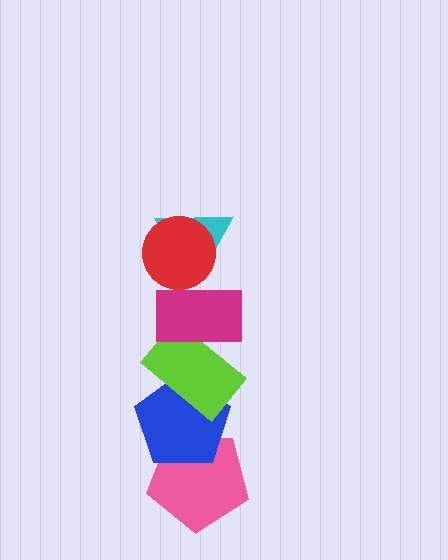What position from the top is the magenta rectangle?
The magenta rectangle is 3rd from the top.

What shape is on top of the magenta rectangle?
The cyan triangle is on top of the magenta rectangle.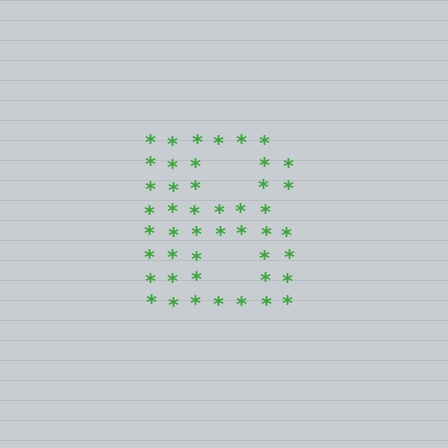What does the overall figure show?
The overall figure shows the letter B.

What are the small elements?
The small elements are asterisks.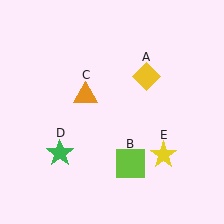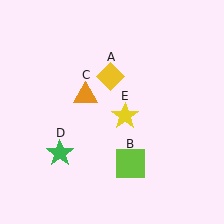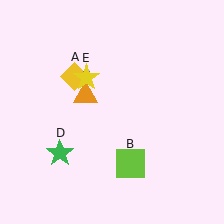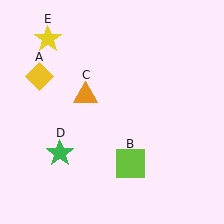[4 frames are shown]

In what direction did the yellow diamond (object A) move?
The yellow diamond (object A) moved left.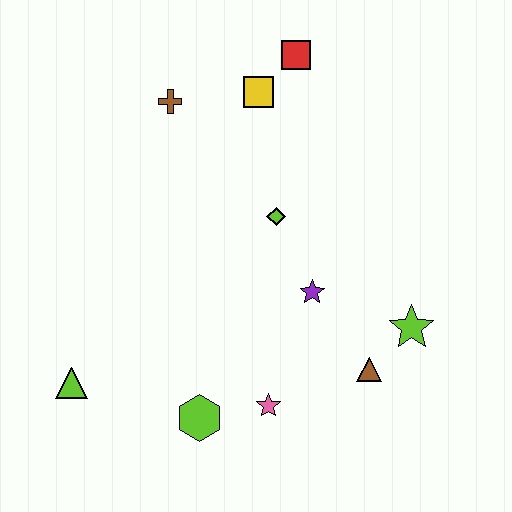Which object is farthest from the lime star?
The lime triangle is farthest from the lime star.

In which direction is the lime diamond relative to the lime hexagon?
The lime diamond is above the lime hexagon.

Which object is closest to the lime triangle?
The lime hexagon is closest to the lime triangle.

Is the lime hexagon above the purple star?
No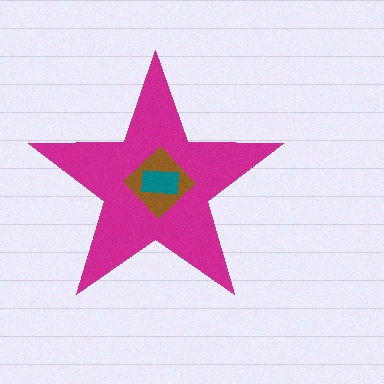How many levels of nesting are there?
3.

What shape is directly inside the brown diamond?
The teal rectangle.